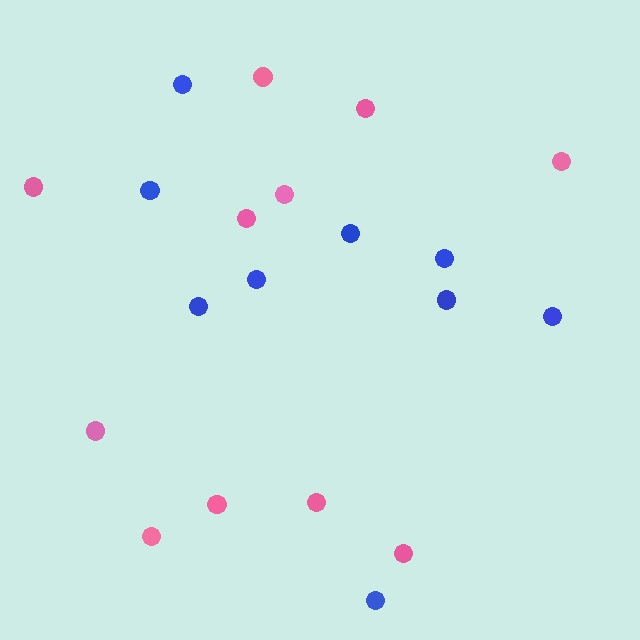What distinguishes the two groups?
There are 2 groups: one group of blue circles (9) and one group of pink circles (11).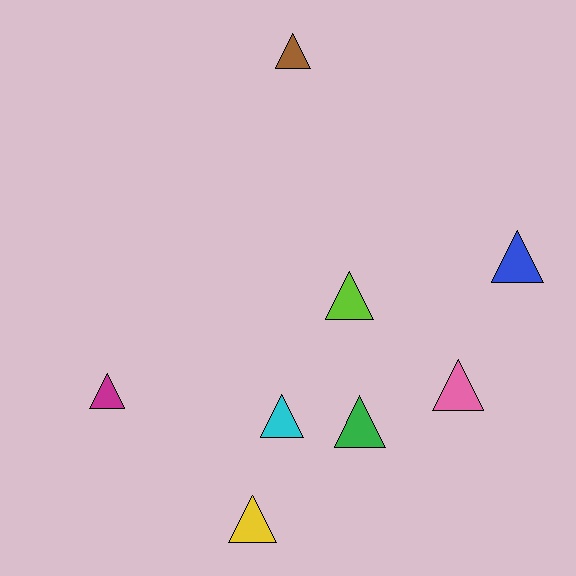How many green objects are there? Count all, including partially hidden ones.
There is 1 green object.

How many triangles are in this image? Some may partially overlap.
There are 8 triangles.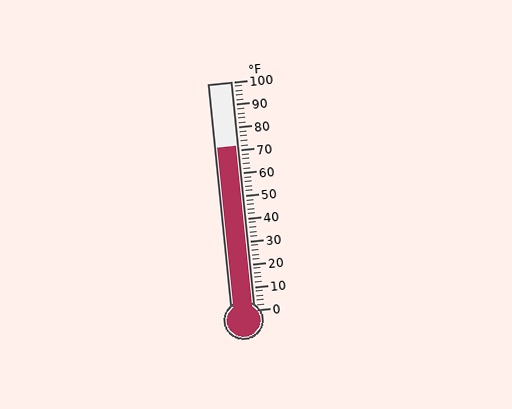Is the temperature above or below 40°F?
The temperature is above 40°F.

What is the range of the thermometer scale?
The thermometer scale ranges from 0°F to 100°F.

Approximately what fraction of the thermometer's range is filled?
The thermometer is filled to approximately 70% of its range.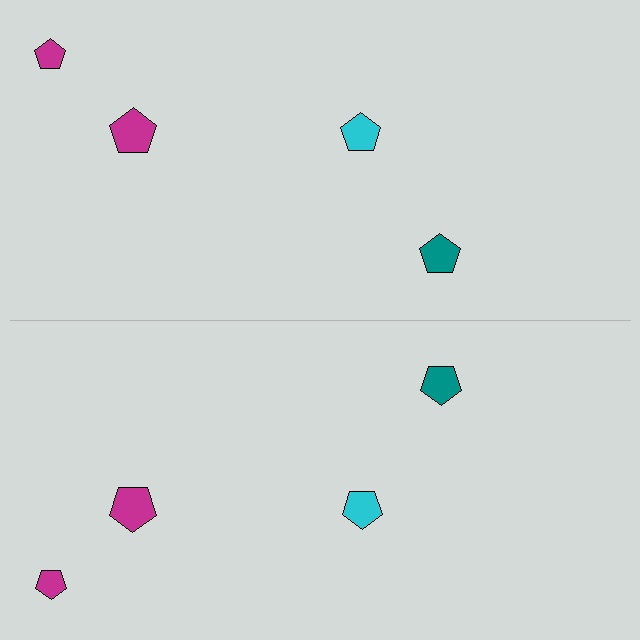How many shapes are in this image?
There are 8 shapes in this image.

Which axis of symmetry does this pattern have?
The pattern has a horizontal axis of symmetry running through the center of the image.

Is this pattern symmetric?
Yes, this pattern has bilateral (reflection) symmetry.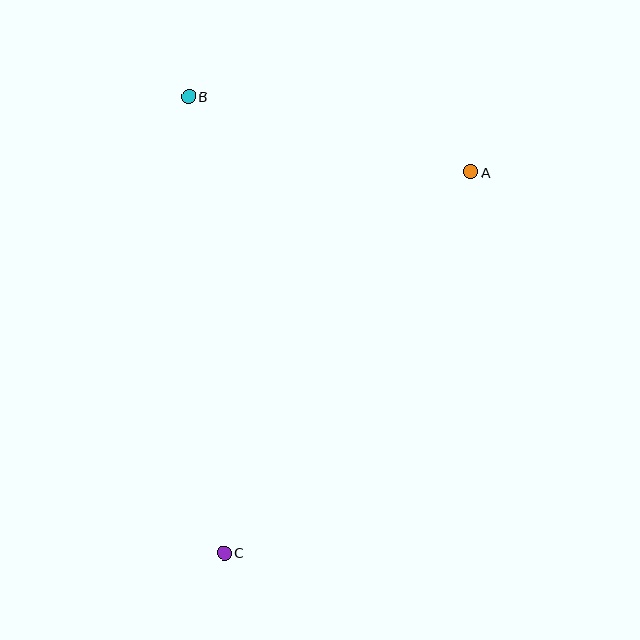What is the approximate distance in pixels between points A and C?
The distance between A and C is approximately 453 pixels.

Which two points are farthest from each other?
Points B and C are farthest from each other.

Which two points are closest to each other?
Points A and B are closest to each other.